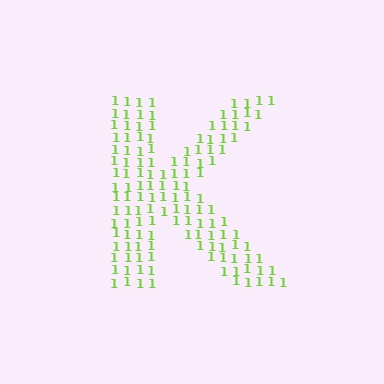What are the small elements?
The small elements are digit 1's.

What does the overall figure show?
The overall figure shows the letter K.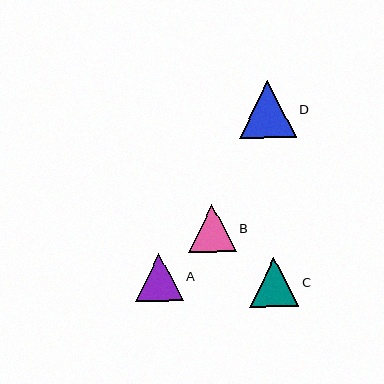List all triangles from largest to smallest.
From largest to smallest: D, C, B, A.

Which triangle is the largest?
Triangle D is the largest with a size of approximately 57 pixels.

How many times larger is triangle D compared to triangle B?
Triangle D is approximately 1.2 times the size of triangle B.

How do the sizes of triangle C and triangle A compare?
Triangle C and triangle A are approximately the same size.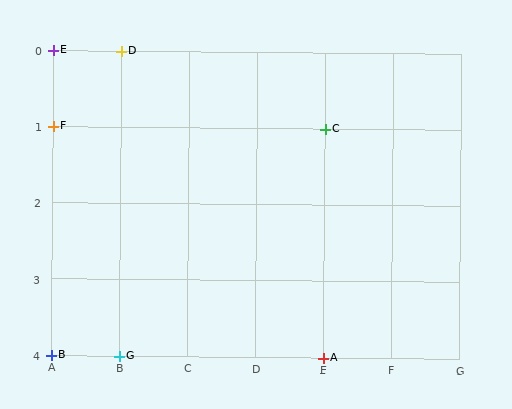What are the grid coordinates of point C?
Point C is at grid coordinates (E, 1).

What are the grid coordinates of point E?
Point E is at grid coordinates (A, 0).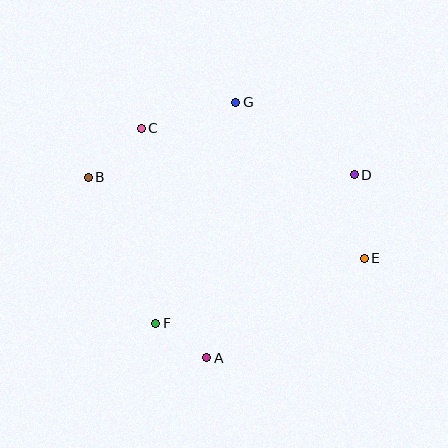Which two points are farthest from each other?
Points B and E are farthest from each other.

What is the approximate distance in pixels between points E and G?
The distance between E and G is approximately 203 pixels.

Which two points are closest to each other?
Points A and F are closest to each other.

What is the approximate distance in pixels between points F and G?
The distance between F and G is approximately 235 pixels.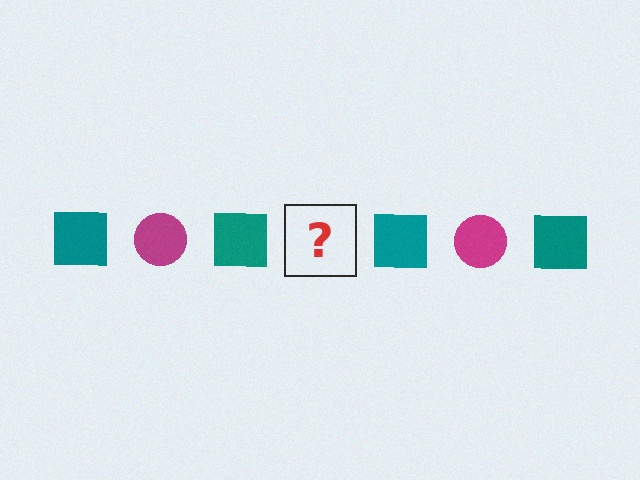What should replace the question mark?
The question mark should be replaced with a magenta circle.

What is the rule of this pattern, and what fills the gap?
The rule is that the pattern alternates between teal square and magenta circle. The gap should be filled with a magenta circle.